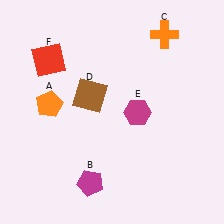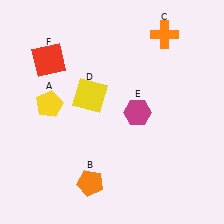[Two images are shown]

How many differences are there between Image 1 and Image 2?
There are 3 differences between the two images.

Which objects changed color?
A changed from orange to yellow. B changed from magenta to orange. D changed from brown to yellow.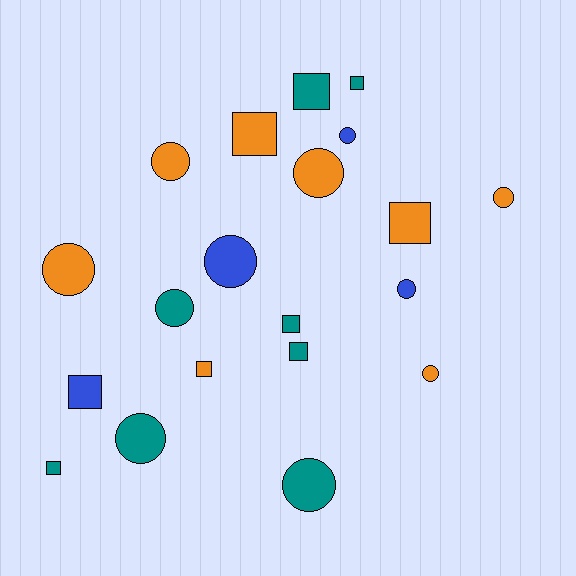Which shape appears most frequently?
Circle, with 11 objects.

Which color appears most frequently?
Teal, with 8 objects.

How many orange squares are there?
There are 3 orange squares.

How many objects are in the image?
There are 20 objects.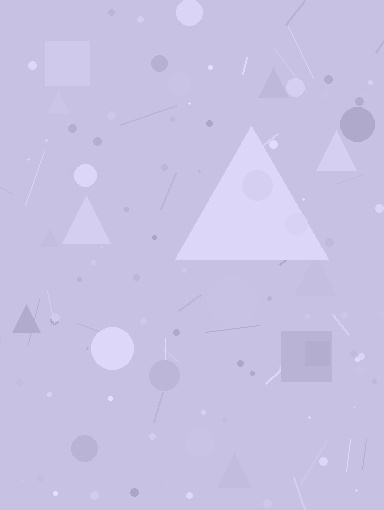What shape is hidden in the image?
A triangle is hidden in the image.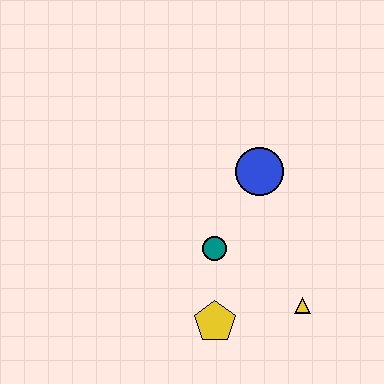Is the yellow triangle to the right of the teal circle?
Yes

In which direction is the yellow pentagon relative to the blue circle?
The yellow pentagon is below the blue circle.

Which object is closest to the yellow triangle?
The yellow pentagon is closest to the yellow triangle.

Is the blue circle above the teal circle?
Yes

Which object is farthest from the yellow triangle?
The blue circle is farthest from the yellow triangle.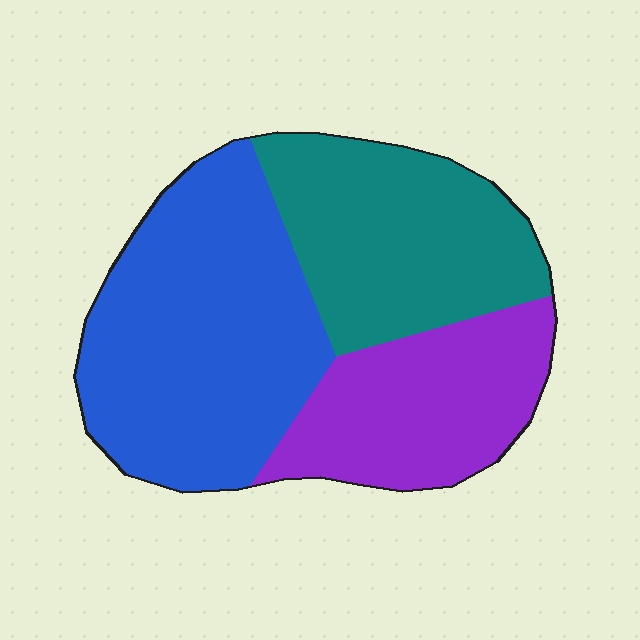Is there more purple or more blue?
Blue.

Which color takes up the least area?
Purple, at roughly 25%.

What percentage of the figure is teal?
Teal takes up about one third (1/3) of the figure.